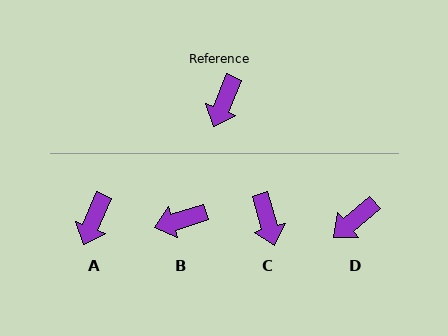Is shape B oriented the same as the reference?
No, it is off by about 50 degrees.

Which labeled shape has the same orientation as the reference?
A.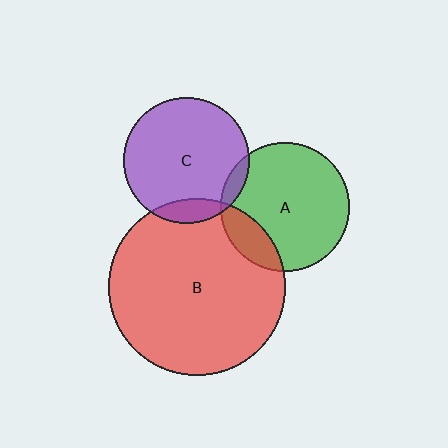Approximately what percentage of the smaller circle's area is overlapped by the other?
Approximately 5%.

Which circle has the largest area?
Circle B (red).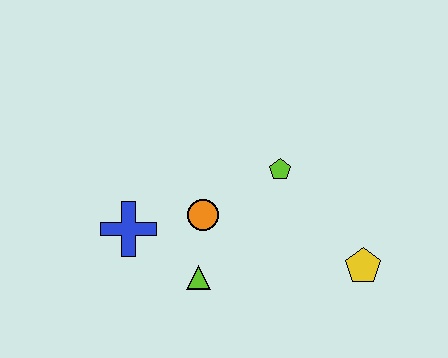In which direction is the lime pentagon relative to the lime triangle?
The lime pentagon is above the lime triangle.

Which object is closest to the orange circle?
The lime triangle is closest to the orange circle.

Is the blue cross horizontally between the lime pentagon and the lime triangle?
No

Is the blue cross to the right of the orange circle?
No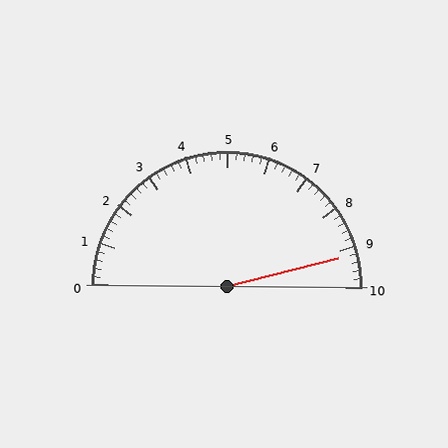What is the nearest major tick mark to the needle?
The nearest major tick mark is 9.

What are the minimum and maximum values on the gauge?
The gauge ranges from 0 to 10.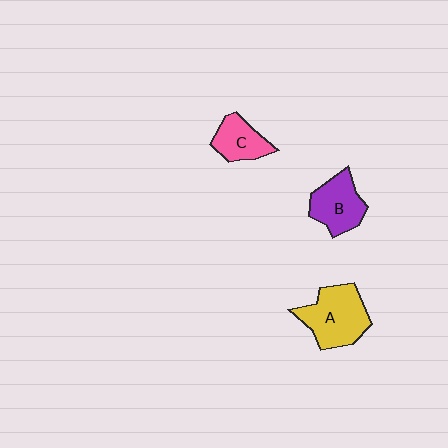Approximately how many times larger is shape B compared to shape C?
Approximately 1.3 times.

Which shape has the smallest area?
Shape C (pink).